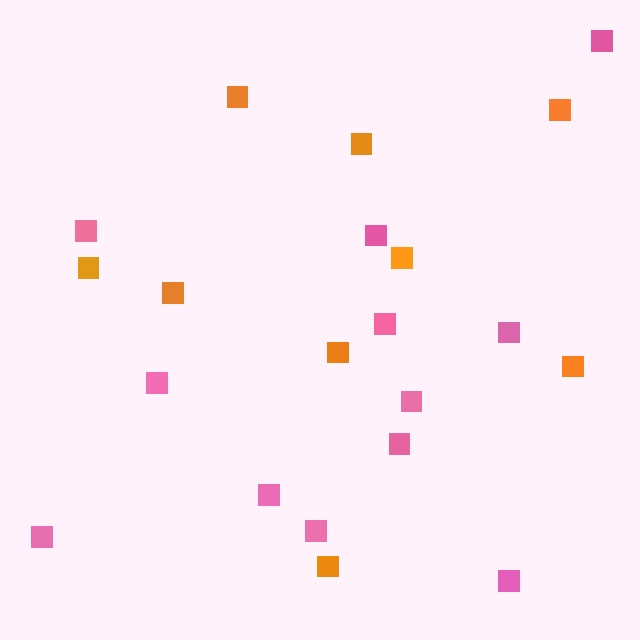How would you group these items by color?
There are 2 groups: one group of orange squares (9) and one group of pink squares (12).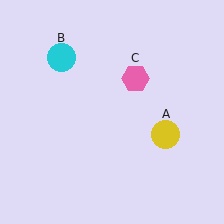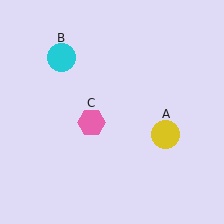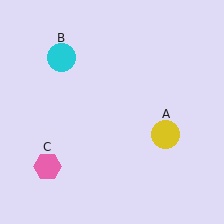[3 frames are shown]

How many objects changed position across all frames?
1 object changed position: pink hexagon (object C).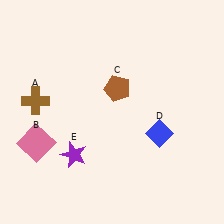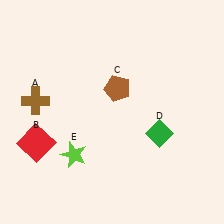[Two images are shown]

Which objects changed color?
B changed from pink to red. D changed from blue to green. E changed from purple to lime.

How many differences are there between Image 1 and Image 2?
There are 3 differences between the two images.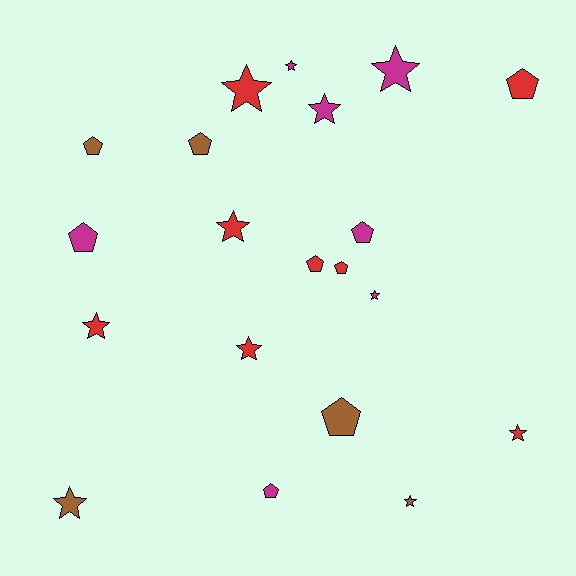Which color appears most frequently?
Red, with 8 objects.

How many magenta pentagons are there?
There are 3 magenta pentagons.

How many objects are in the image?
There are 20 objects.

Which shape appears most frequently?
Star, with 11 objects.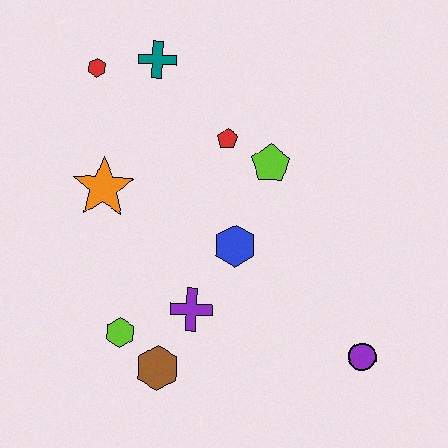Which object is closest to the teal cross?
The red hexagon is closest to the teal cross.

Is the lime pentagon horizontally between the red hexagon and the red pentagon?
No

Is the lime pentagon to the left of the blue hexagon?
No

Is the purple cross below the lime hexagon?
No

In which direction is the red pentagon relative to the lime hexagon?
The red pentagon is above the lime hexagon.